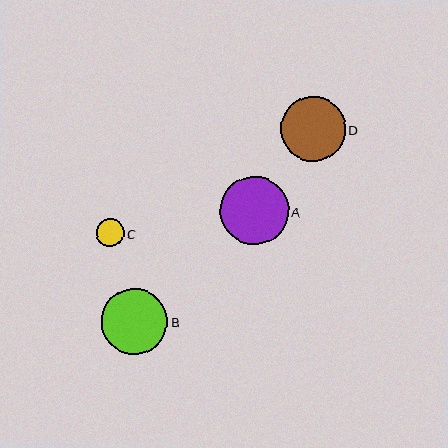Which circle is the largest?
Circle A is the largest with a size of approximately 68 pixels.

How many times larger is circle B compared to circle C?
Circle B is approximately 2.4 times the size of circle C.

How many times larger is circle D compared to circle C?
Circle D is approximately 2.3 times the size of circle C.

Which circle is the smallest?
Circle C is the smallest with a size of approximately 28 pixels.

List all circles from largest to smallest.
From largest to smallest: A, B, D, C.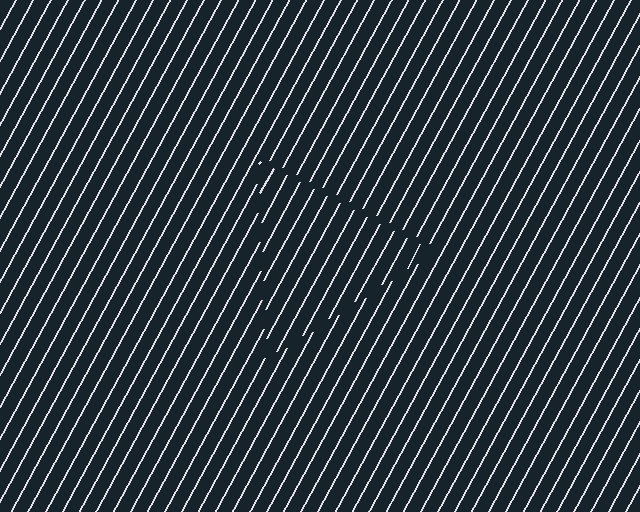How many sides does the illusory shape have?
3 sides — the line-ends trace a triangle.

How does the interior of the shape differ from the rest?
The interior of the shape contains the same grating, shifted by half a period — the contour is defined by the phase discontinuity where line-ends from the inner and outer gratings abut.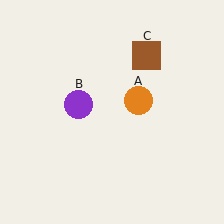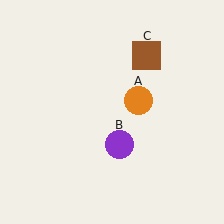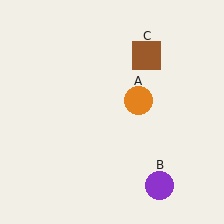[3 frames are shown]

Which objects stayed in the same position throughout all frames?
Orange circle (object A) and brown square (object C) remained stationary.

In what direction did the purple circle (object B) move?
The purple circle (object B) moved down and to the right.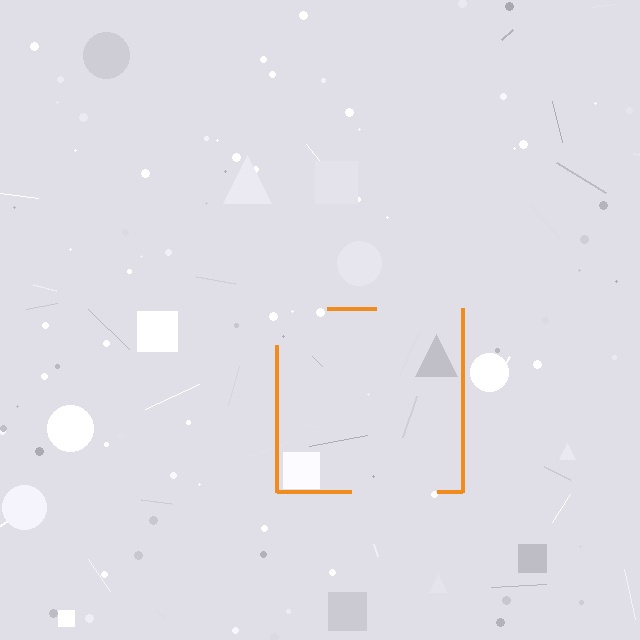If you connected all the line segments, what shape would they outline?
They would outline a square.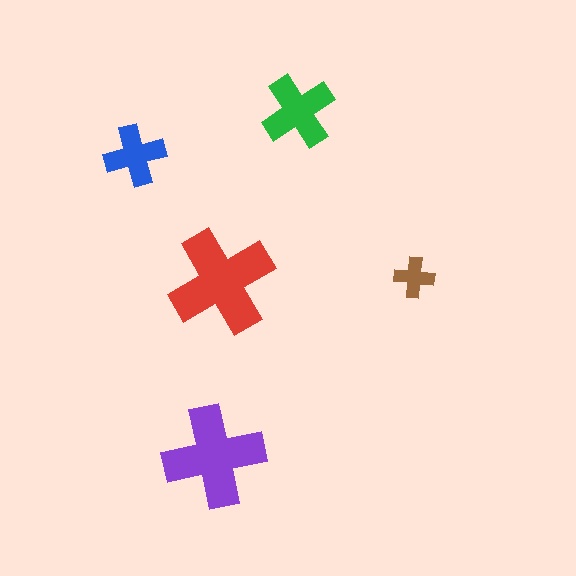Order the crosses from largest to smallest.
the red one, the purple one, the green one, the blue one, the brown one.